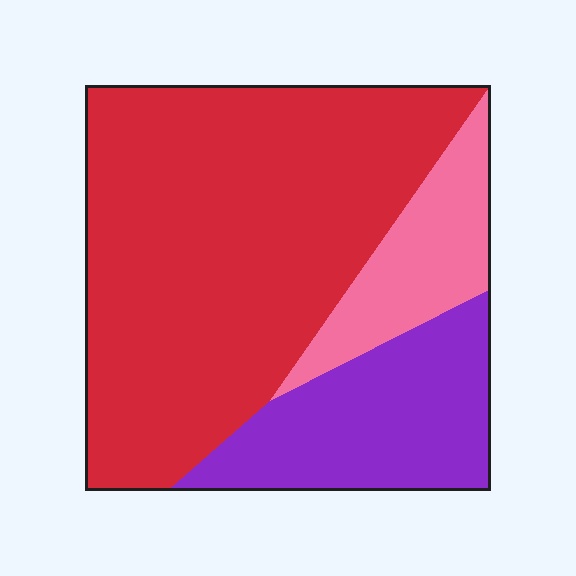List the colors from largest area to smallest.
From largest to smallest: red, purple, pink.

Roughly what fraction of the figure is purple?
Purple covers around 20% of the figure.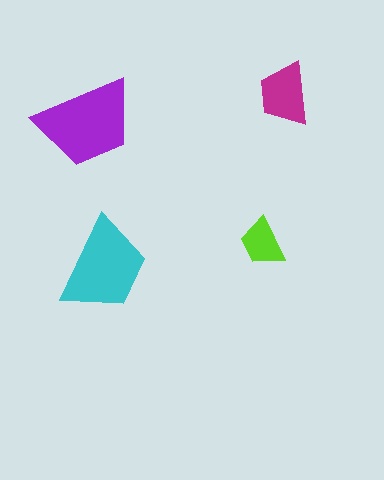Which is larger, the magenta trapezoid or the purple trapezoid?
The purple one.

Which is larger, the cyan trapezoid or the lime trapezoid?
The cyan one.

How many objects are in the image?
There are 4 objects in the image.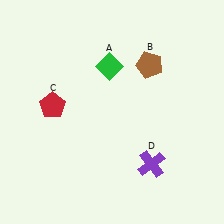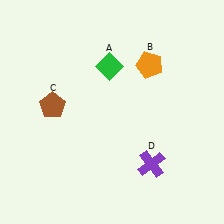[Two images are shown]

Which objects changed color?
B changed from brown to orange. C changed from red to brown.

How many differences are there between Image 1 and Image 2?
There are 2 differences between the two images.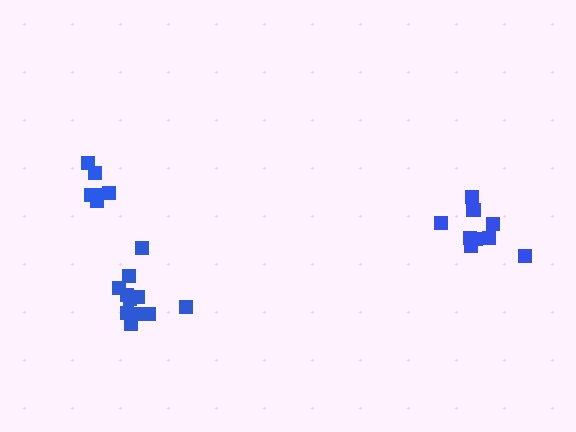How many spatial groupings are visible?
There are 3 spatial groupings.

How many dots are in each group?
Group 1: 11 dots, Group 2: 9 dots, Group 3: 6 dots (26 total).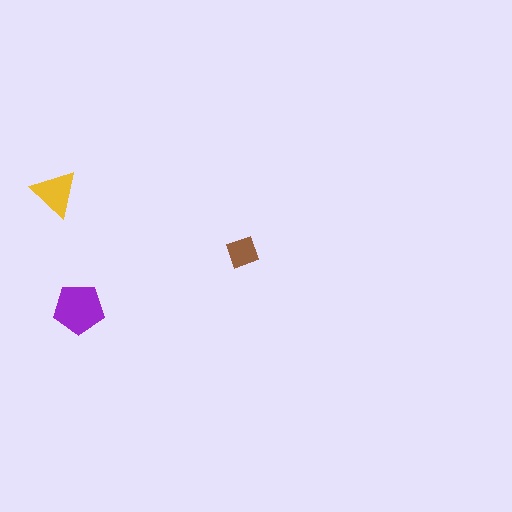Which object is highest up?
The yellow triangle is topmost.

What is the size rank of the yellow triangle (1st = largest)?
2nd.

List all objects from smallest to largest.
The brown diamond, the yellow triangle, the purple pentagon.